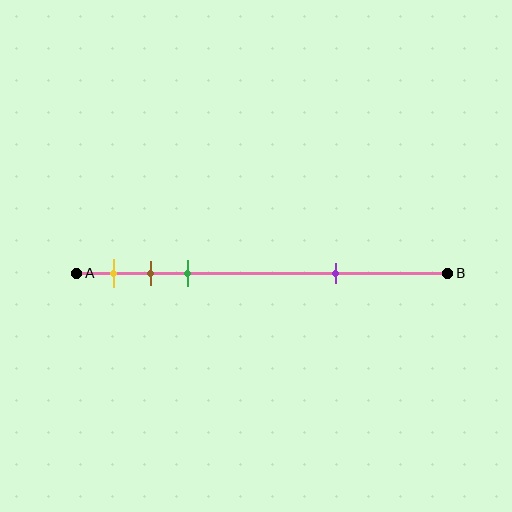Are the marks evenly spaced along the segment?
No, the marks are not evenly spaced.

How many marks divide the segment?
There are 4 marks dividing the segment.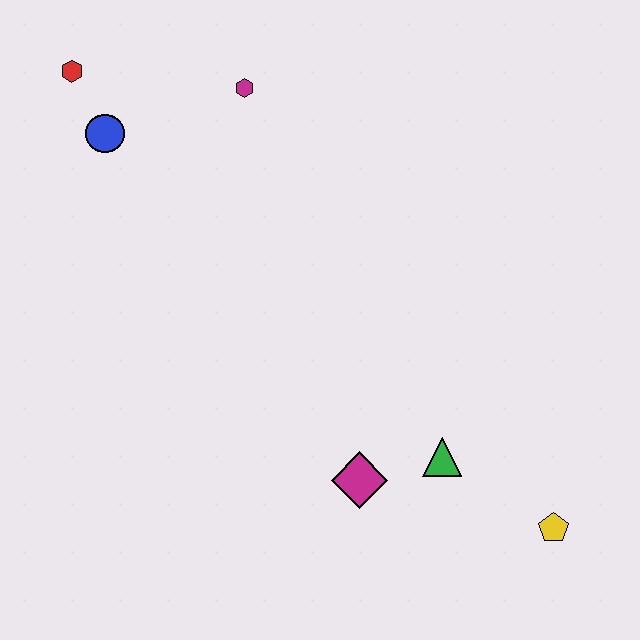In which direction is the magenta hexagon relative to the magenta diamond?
The magenta hexagon is above the magenta diamond.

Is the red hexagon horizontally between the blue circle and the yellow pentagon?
No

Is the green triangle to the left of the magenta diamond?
No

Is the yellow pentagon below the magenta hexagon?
Yes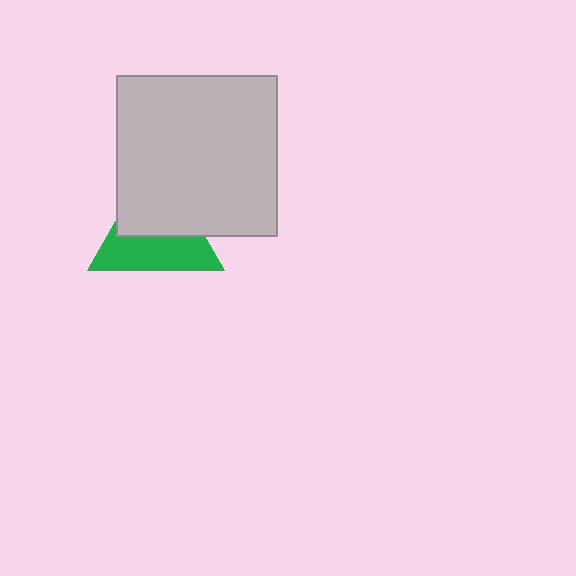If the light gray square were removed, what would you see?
You would see the complete green triangle.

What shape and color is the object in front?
The object in front is a light gray square.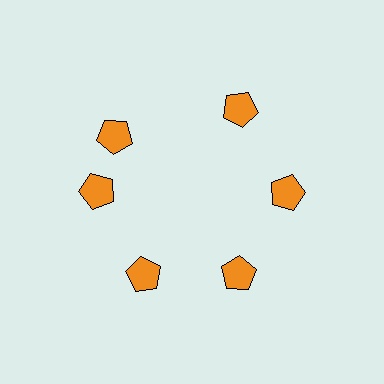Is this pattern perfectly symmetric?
No. The 6 orange pentagons are arranged in a ring, but one element near the 11 o'clock position is rotated out of alignment along the ring, breaking the 6-fold rotational symmetry.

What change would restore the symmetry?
The symmetry would be restored by rotating it back into even spacing with its neighbors so that all 6 pentagons sit at equal angles and equal distance from the center.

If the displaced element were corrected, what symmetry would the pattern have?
It would have 6-fold rotational symmetry — the pattern would map onto itself every 60 degrees.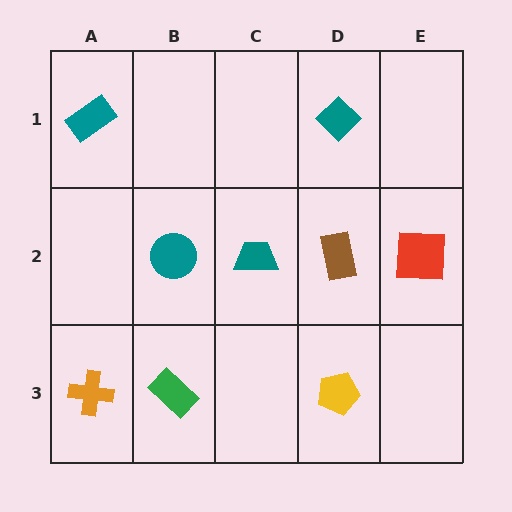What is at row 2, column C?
A teal trapezoid.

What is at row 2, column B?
A teal circle.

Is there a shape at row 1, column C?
No, that cell is empty.